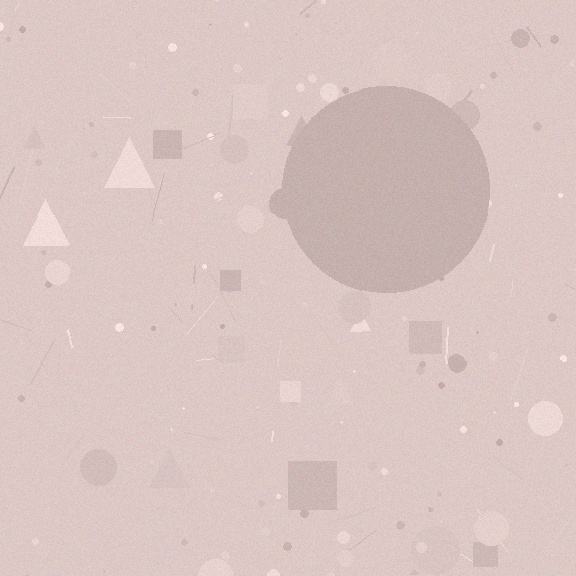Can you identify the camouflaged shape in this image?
The camouflaged shape is a circle.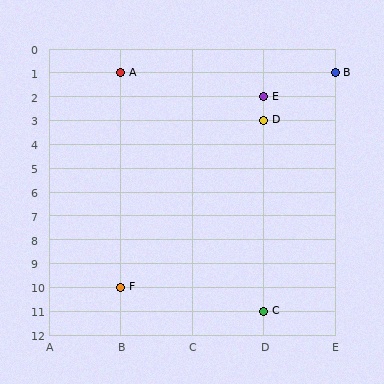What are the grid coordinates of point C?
Point C is at grid coordinates (D, 11).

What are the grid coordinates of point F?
Point F is at grid coordinates (B, 10).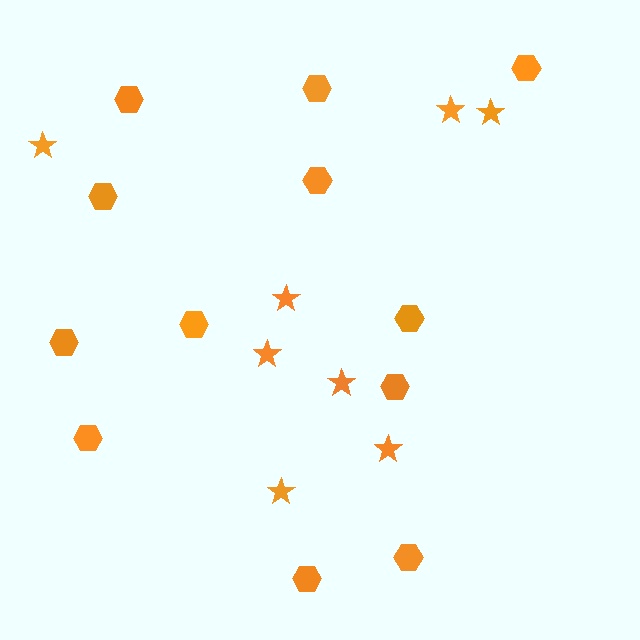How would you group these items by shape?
There are 2 groups: one group of hexagons (12) and one group of stars (8).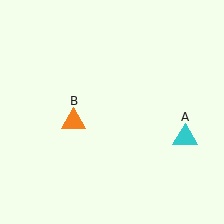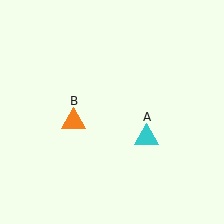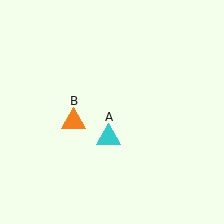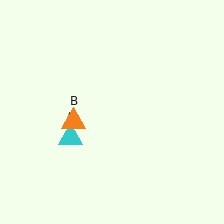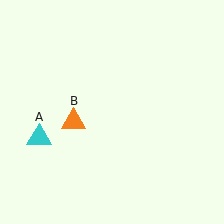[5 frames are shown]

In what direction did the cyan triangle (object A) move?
The cyan triangle (object A) moved left.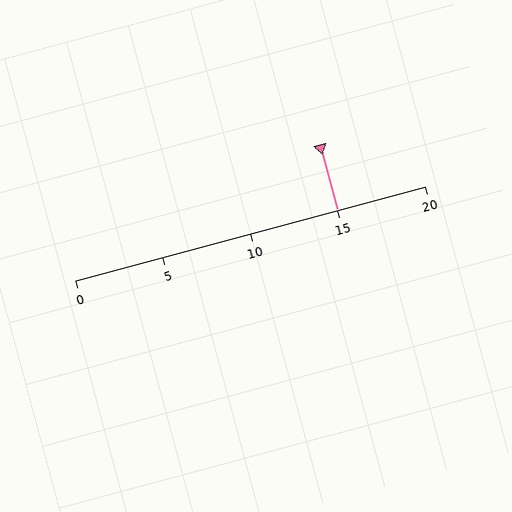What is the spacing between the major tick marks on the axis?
The major ticks are spaced 5 apart.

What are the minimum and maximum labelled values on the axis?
The axis runs from 0 to 20.